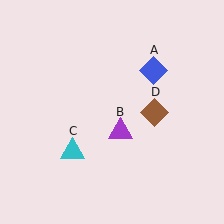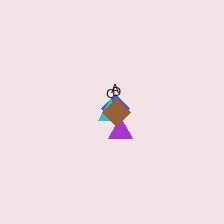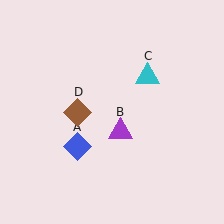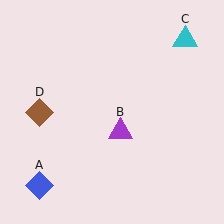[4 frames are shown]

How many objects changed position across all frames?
3 objects changed position: blue diamond (object A), cyan triangle (object C), brown diamond (object D).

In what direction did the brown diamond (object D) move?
The brown diamond (object D) moved left.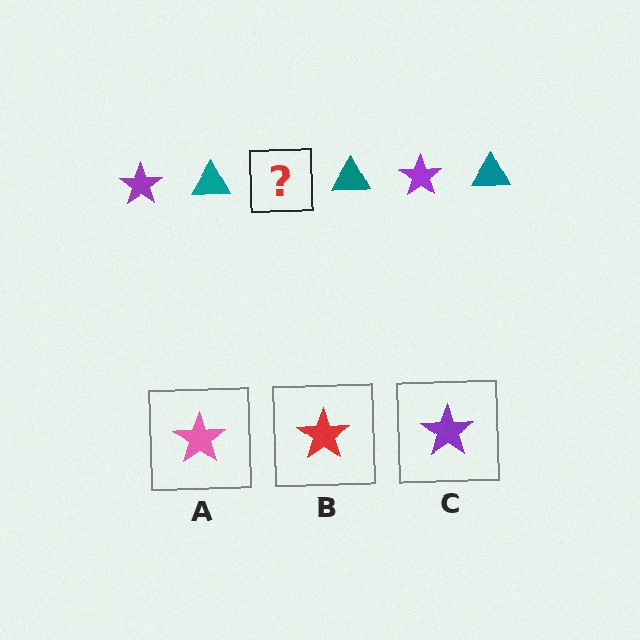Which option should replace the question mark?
Option C.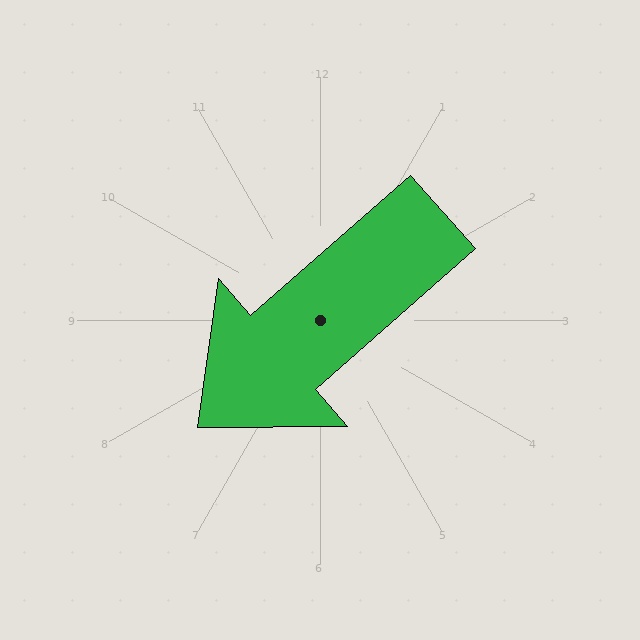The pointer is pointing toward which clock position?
Roughly 8 o'clock.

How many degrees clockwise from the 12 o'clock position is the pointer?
Approximately 229 degrees.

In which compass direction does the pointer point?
Southwest.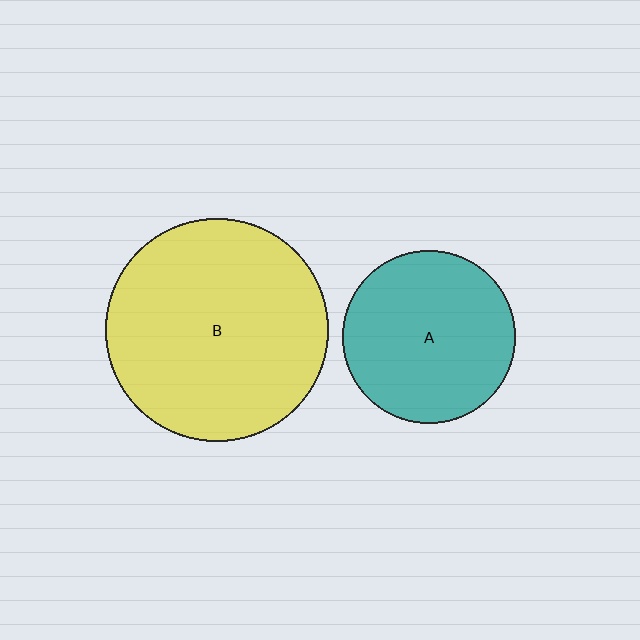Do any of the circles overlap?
No, none of the circles overlap.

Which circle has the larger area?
Circle B (yellow).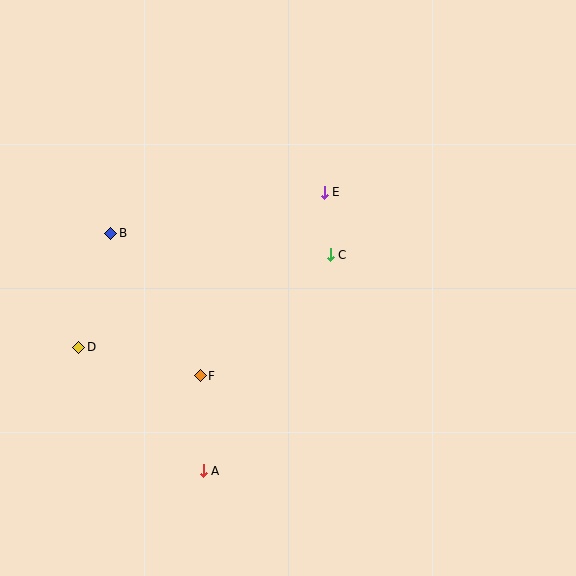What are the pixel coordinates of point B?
Point B is at (111, 233).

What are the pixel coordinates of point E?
Point E is at (324, 192).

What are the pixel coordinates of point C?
Point C is at (330, 255).